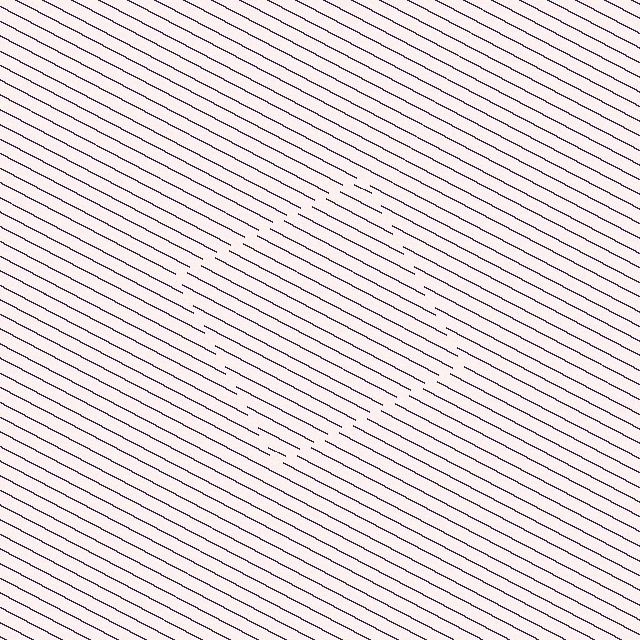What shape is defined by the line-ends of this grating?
An illusory square. The interior of the shape contains the same grating, shifted by half a period — the contour is defined by the phase discontinuity where line-ends from the inner and outer gratings abut.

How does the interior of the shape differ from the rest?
The interior of the shape contains the same grating, shifted by half a period — the contour is defined by the phase discontinuity where line-ends from the inner and outer gratings abut.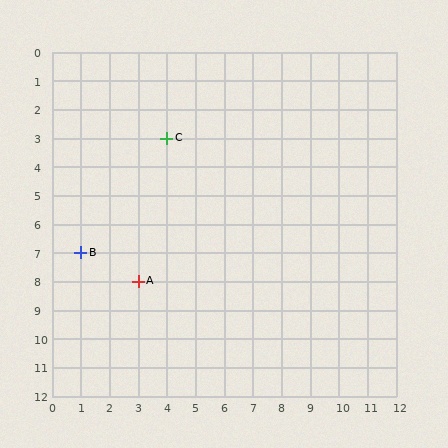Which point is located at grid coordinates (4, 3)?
Point C is at (4, 3).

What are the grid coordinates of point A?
Point A is at grid coordinates (3, 8).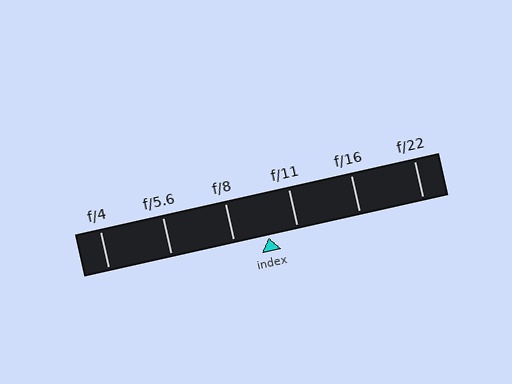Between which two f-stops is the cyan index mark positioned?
The index mark is between f/8 and f/11.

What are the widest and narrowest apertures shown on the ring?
The widest aperture shown is f/4 and the narrowest is f/22.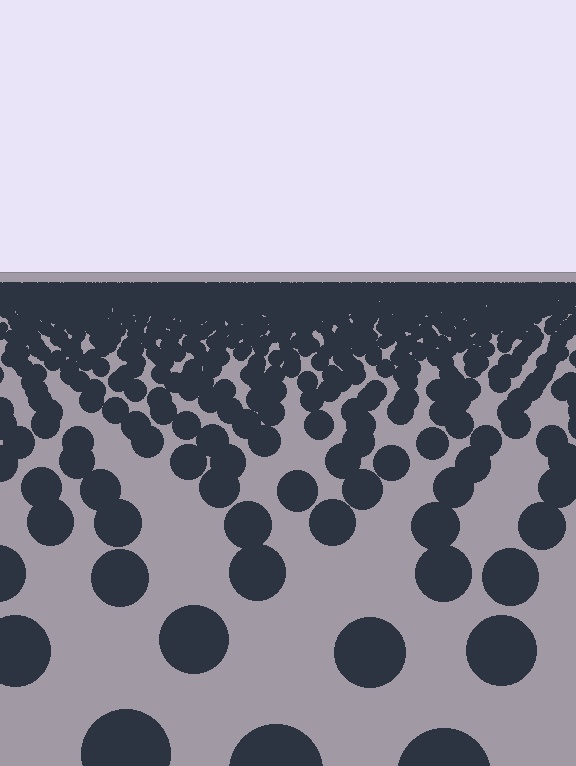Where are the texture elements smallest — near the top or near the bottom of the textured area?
Near the top.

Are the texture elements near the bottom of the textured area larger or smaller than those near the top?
Larger. Near the bottom, elements are closer to the viewer and appear at a bigger on-screen size.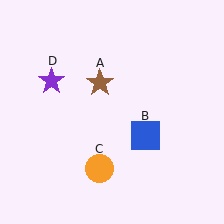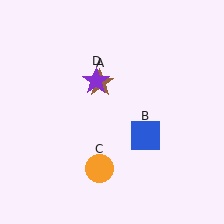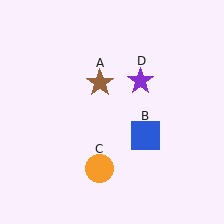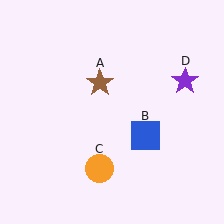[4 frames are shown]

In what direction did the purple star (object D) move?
The purple star (object D) moved right.